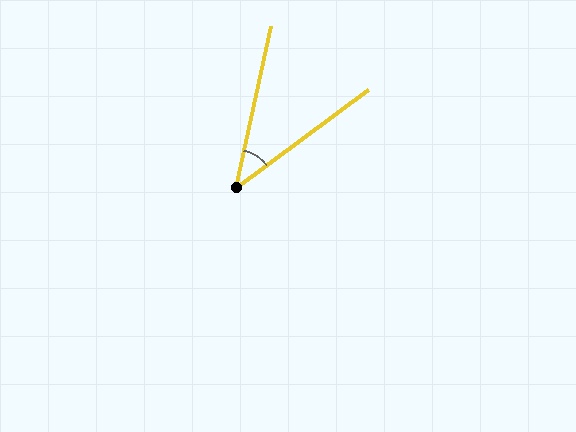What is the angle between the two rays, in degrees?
Approximately 41 degrees.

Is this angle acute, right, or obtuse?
It is acute.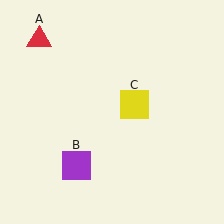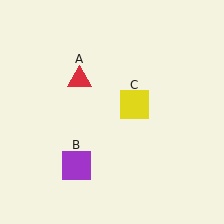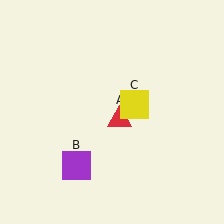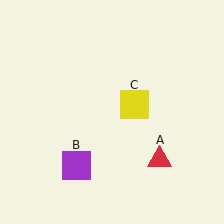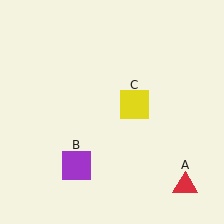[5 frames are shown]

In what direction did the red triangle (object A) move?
The red triangle (object A) moved down and to the right.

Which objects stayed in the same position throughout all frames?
Purple square (object B) and yellow square (object C) remained stationary.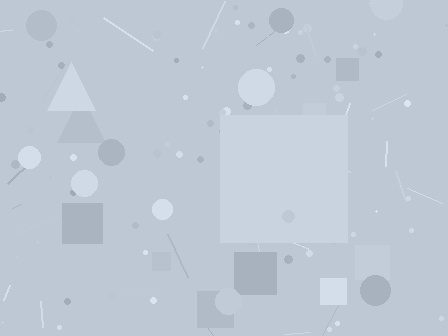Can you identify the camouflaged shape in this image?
The camouflaged shape is a square.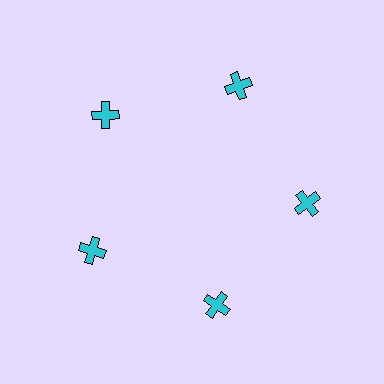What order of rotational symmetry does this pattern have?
This pattern has 5-fold rotational symmetry.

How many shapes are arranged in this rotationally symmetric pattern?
There are 5 shapes, arranged in 5 groups of 1.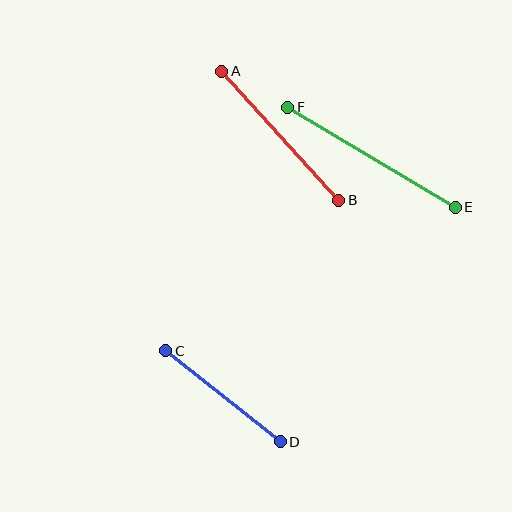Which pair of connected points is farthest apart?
Points E and F are farthest apart.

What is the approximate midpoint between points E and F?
The midpoint is at approximately (371, 157) pixels.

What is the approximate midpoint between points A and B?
The midpoint is at approximately (280, 136) pixels.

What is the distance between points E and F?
The distance is approximately 195 pixels.